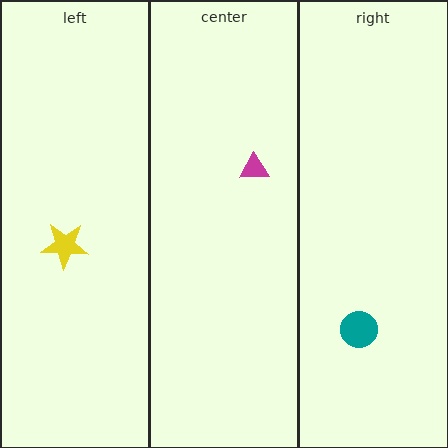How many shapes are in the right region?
1.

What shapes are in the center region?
The magenta triangle.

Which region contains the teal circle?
The right region.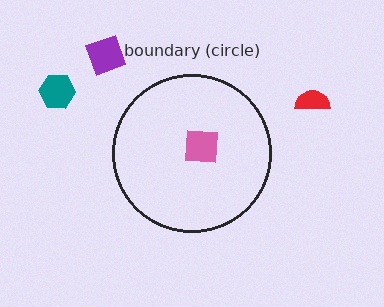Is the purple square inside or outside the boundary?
Outside.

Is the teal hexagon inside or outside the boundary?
Outside.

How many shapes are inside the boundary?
1 inside, 3 outside.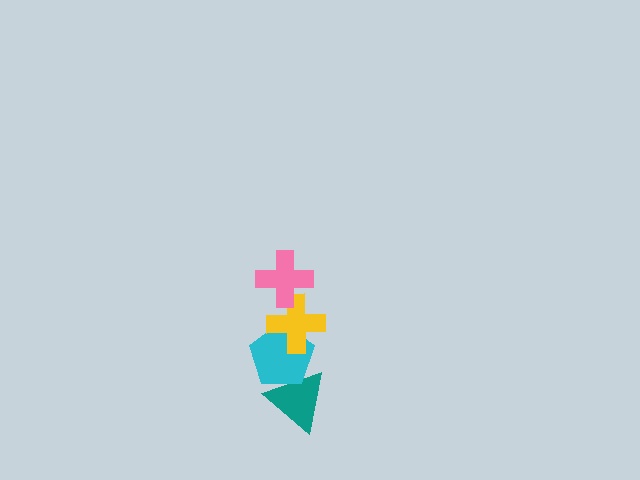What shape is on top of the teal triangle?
The cyan pentagon is on top of the teal triangle.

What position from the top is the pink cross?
The pink cross is 1st from the top.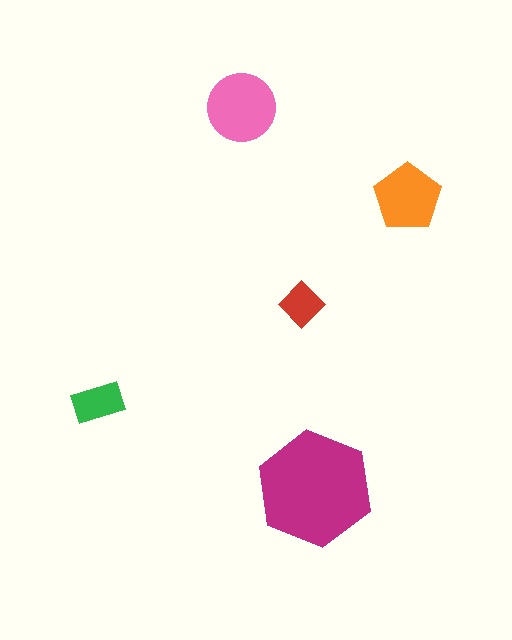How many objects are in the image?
There are 5 objects in the image.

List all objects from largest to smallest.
The magenta hexagon, the pink circle, the orange pentagon, the green rectangle, the red diamond.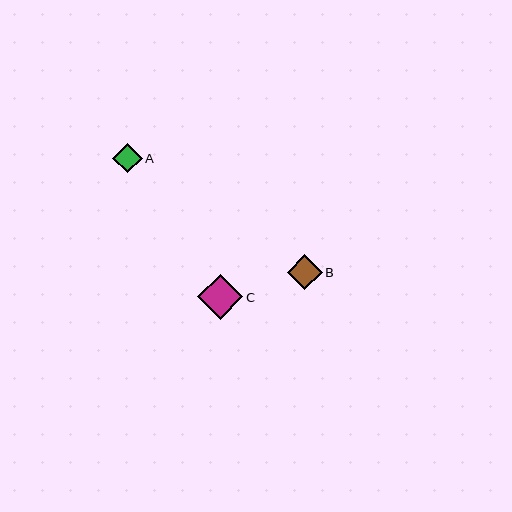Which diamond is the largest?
Diamond C is the largest with a size of approximately 45 pixels.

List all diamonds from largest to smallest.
From largest to smallest: C, B, A.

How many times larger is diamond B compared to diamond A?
Diamond B is approximately 1.2 times the size of diamond A.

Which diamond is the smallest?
Diamond A is the smallest with a size of approximately 29 pixels.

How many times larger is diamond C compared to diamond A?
Diamond C is approximately 1.6 times the size of diamond A.